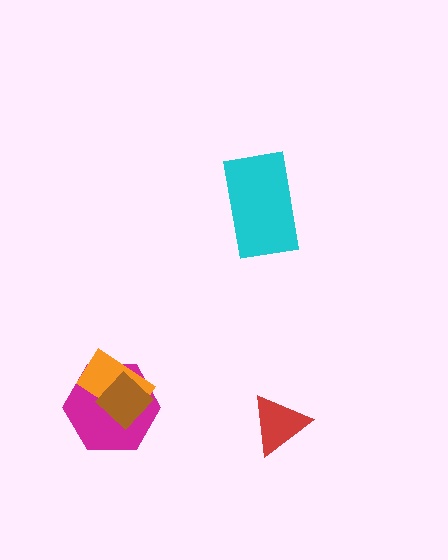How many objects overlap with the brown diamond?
2 objects overlap with the brown diamond.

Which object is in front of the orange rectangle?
The brown diamond is in front of the orange rectangle.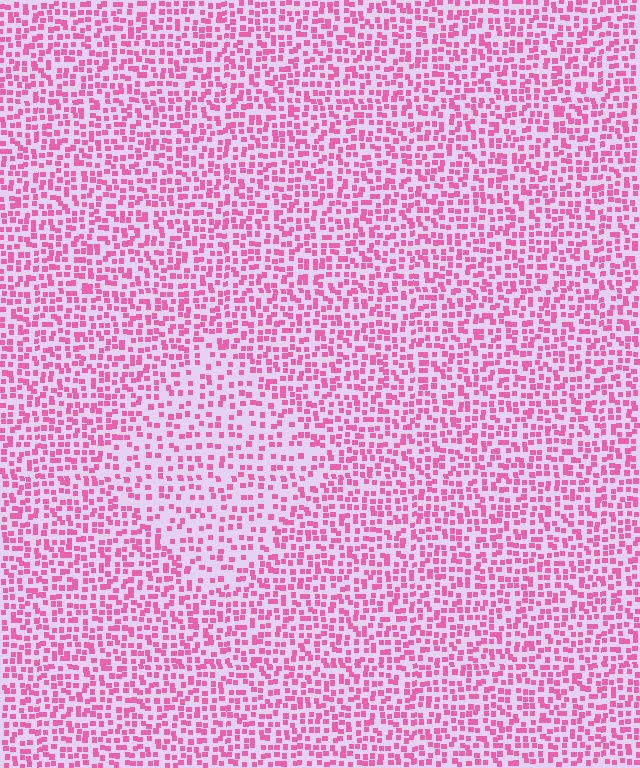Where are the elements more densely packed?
The elements are more densely packed outside the diamond boundary.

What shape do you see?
I see a diamond.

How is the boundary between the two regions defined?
The boundary is defined by a change in element density (approximately 1.6x ratio). All elements are the same color, size, and shape.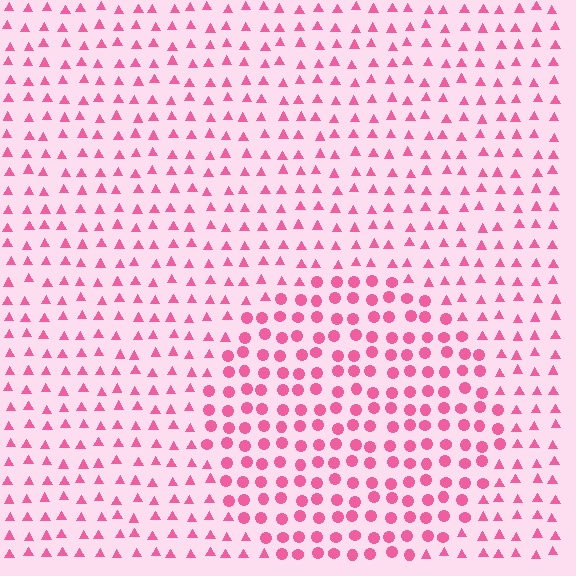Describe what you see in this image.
The image is filled with small pink elements arranged in a uniform grid. A circle-shaped region contains circles, while the surrounding area contains triangles. The boundary is defined purely by the change in element shape.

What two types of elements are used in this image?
The image uses circles inside the circle region and triangles outside it.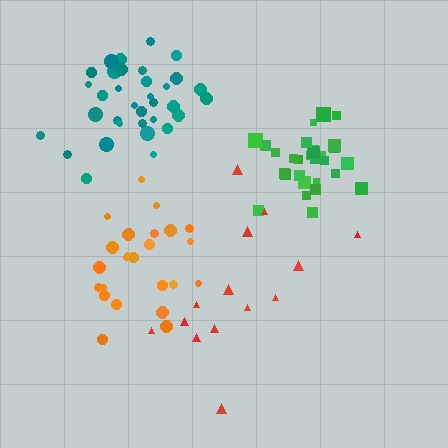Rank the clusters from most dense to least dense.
green, teal, orange, red.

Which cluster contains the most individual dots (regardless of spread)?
Teal (34).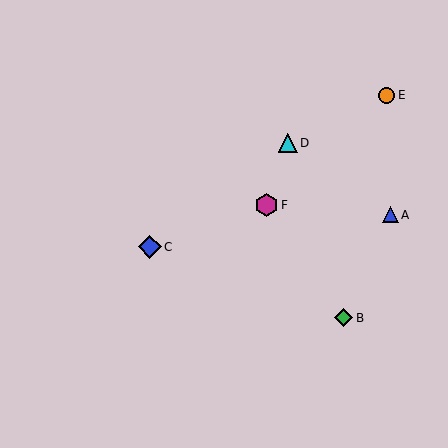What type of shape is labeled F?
Shape F is a magenta hexagon.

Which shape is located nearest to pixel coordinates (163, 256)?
The blue diamond (labeled C) at (150, 247) is nearest to that location.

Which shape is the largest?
The magenta hexagon (labeled F) is the largest.